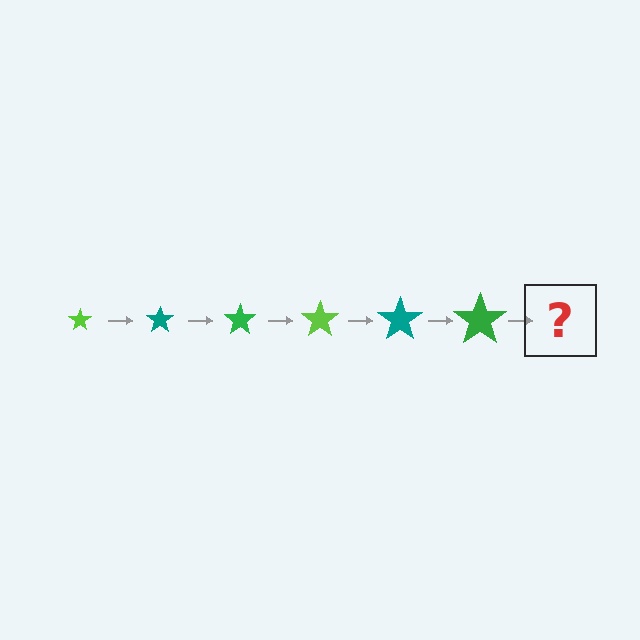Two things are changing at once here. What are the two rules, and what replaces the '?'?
The two rules are that the star grows larger each step and the color cycles through lime, teal, and green. The '?' should be a lime star, larger than the previous one.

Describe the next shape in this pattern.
It should be a lime star, larger than the previous one.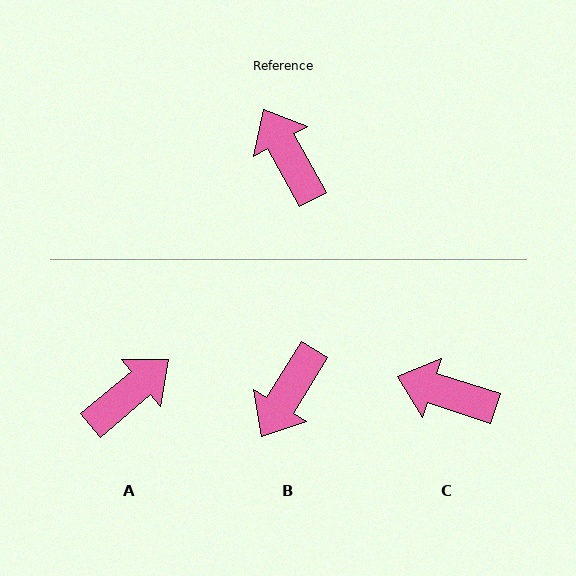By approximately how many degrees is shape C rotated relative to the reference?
Approximately 43 degrees counter-clockwise.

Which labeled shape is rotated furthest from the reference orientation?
B, about 119 degrees away.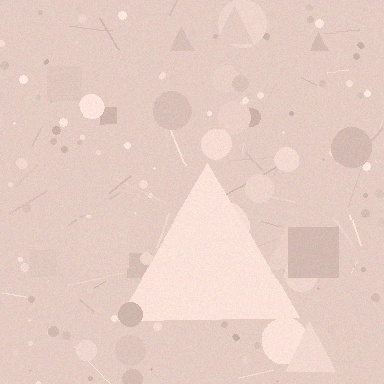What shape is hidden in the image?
A triangle is hidden in the image.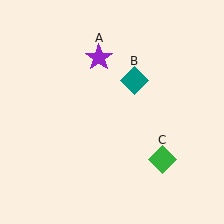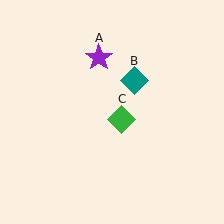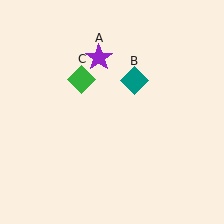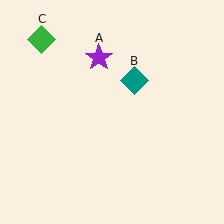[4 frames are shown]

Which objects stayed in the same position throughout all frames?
Purple star (object A) and teal diamond (object B) remained stationary.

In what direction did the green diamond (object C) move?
The green diamond (object C) moved up and to the left.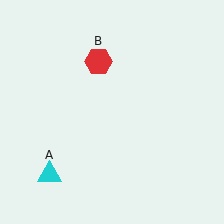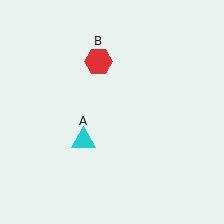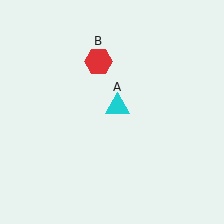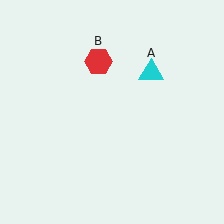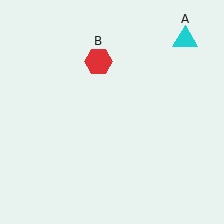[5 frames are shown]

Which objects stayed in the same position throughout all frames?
Red hexagon (object B) remained stationary.